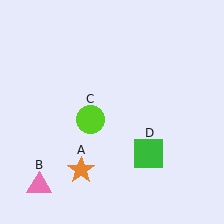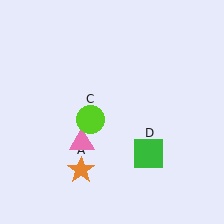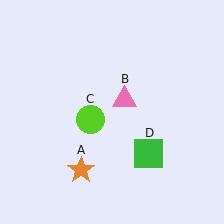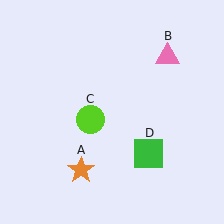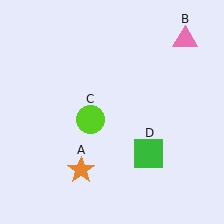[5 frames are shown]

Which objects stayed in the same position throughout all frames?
Orange star (object A) and lime circle (object C) and green square (object D) remained stationary.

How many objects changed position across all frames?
1 object changed position: pink triangle (object B).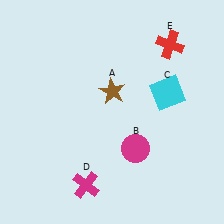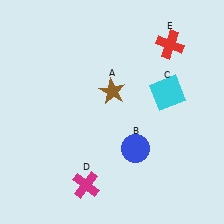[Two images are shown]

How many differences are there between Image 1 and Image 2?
There is 1 difference between the two images.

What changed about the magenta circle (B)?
In Image 1, B is magenta. In Image 2, it changed to blue.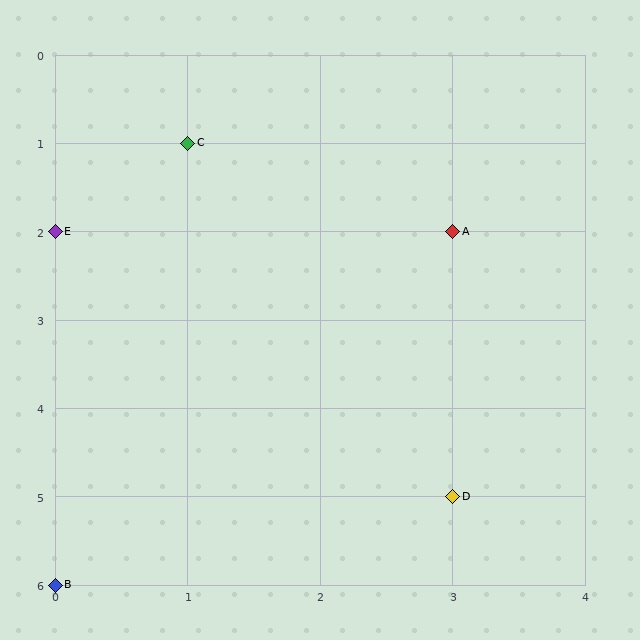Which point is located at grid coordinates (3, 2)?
Point A is at (3, 2).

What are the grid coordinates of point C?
Point C is at grid coordinates (1, 1).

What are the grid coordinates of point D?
Point D is at grid coordinates (3, 5).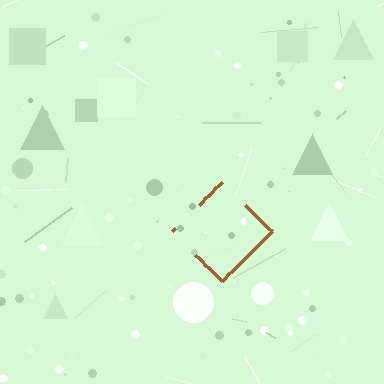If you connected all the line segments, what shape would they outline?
They would outline a diamond.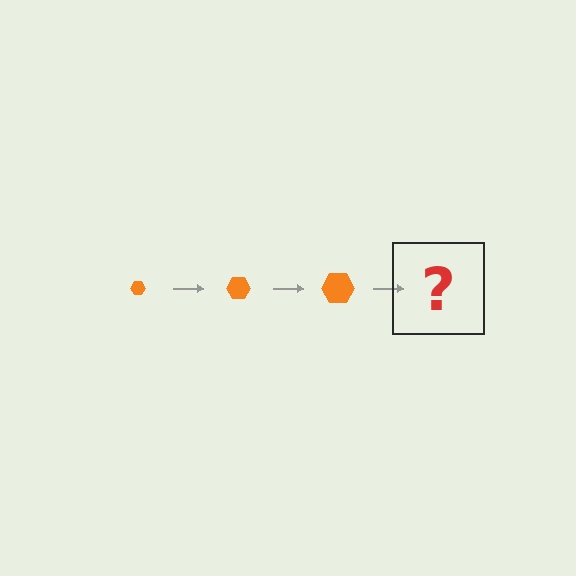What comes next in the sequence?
The next element should be an orange hexagon, larger than the previous one.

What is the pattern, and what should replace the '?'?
The pattern is that the hexagon gets progressively larger each step. The '?' should be an orange hexagon, larger than the previous one.